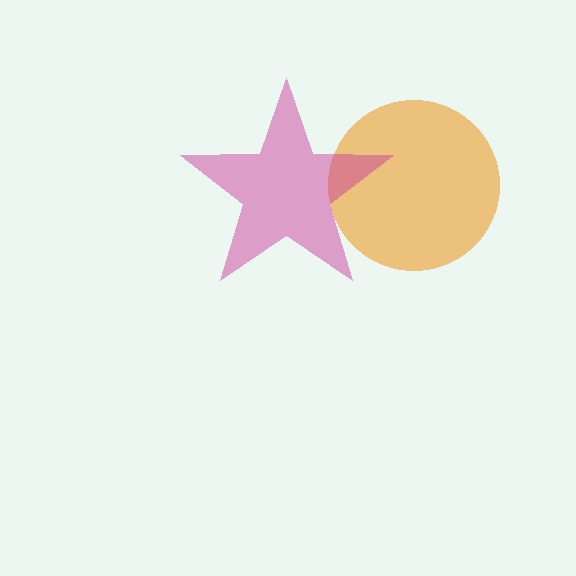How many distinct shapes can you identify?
There are 2 distinct shapes: an orange circle, a magenta star.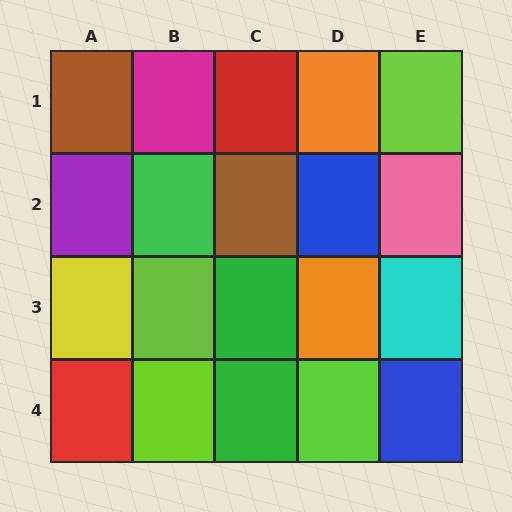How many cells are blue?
2 cells are blue.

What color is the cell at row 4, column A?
Red.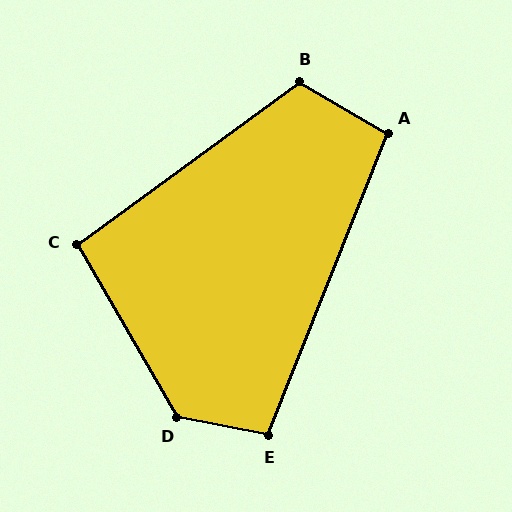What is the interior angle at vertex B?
Approximately 113 degrees (obtuse).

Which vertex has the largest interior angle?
D, at approximately 131 degrees.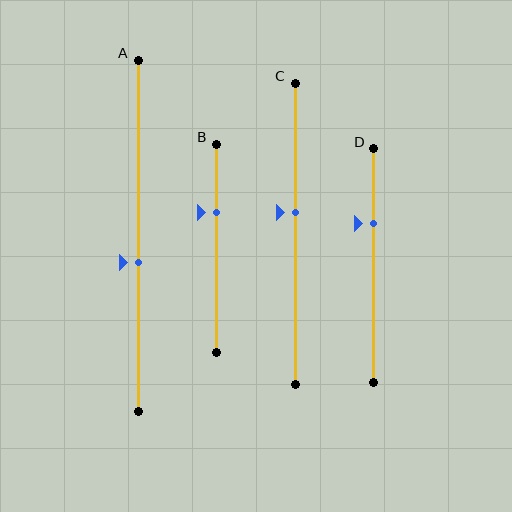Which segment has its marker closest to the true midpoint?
Segment C has its marker closest to the true midpoint.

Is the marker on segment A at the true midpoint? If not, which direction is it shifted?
No, the marker on segment A is shifted downward by about 8% of the segment length.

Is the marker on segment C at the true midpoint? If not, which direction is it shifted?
No, the marker on segment C is shifted upward by about 7% of the segment length.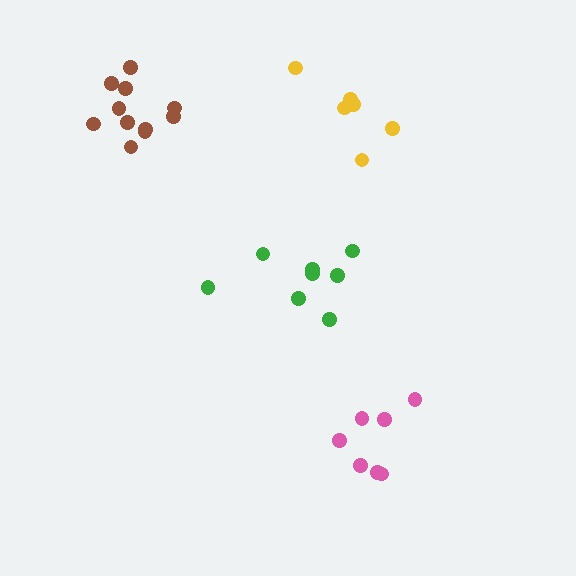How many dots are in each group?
Group 1: 11 dots, Group 2: 8 dots, Group 3: 6 dots, Group 4: 7 dots (32 total).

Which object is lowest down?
The pink cluster is bottommost.